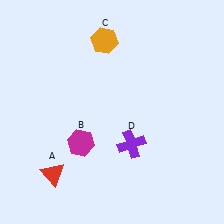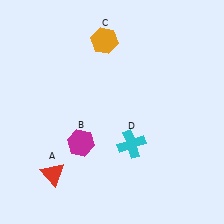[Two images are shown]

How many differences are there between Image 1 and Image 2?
There is 1 difference between the two images.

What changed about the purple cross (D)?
In Image 1, D is purple. In Image 2, it changed to cyan.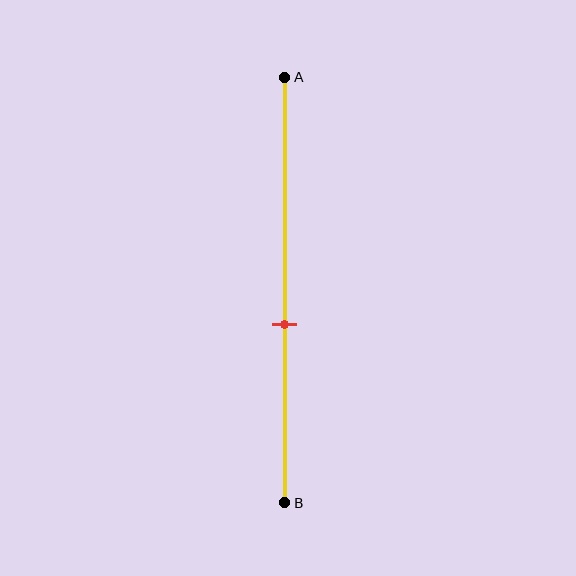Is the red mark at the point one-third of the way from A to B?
No, the mark is at about 60% from A, not at the 33% one-third point.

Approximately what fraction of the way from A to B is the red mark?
The red mark is approximately 60% of the way from A to B.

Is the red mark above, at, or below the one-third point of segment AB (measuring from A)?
The red mark is below the one-third point of segment AB.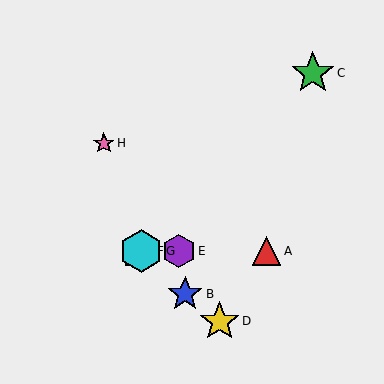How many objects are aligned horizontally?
4 objects (A, E, F, G) are aligned horizontally.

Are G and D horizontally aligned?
No, G is at y≈251 and D is at y≈321.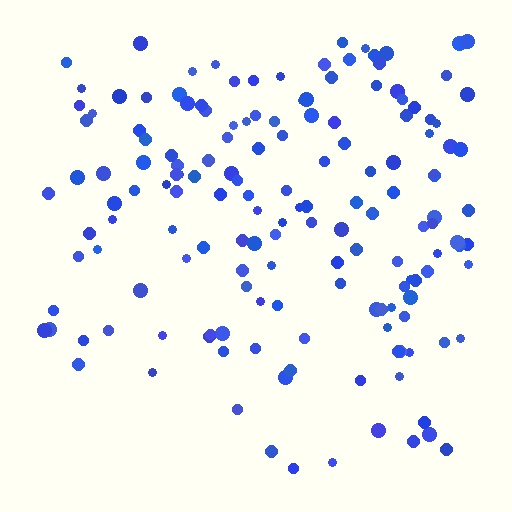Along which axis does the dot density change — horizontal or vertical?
Vertical.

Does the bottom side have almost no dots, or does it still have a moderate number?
Still a moderate number, just noticeably fewer than the top.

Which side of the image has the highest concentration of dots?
The top.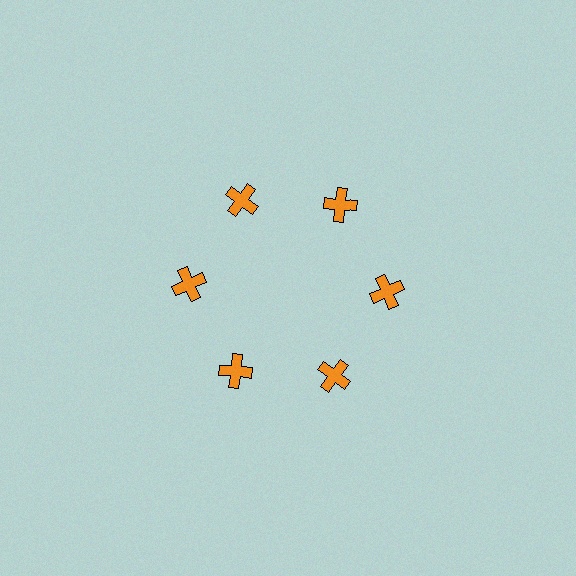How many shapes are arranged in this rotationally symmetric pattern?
There are 6 shapes, arranged in 6 groups of 1.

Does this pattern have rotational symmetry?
Yes, this pattern has 6-fold rotational symmetry. It looks the same after rotating 60 degrees around the center.